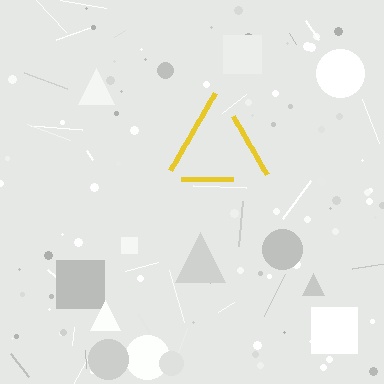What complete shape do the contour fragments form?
The contour fragments form a triangle.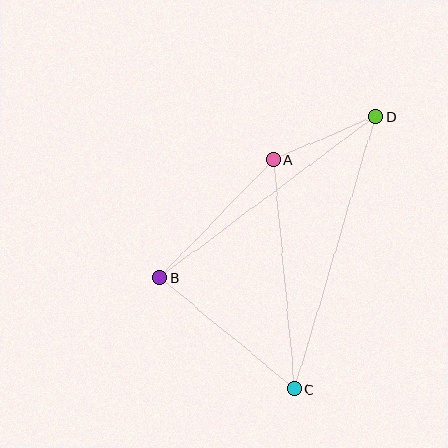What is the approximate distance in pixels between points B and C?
The distance between B and C is approximately 175 pixels.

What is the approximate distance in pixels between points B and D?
The distance between B and D is approximately 270 pixels.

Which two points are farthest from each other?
Points C and D are farthest from each other.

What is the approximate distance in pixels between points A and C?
The distance between A and C is approximately 230 pixels.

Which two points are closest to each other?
Points A and D are closest to each other.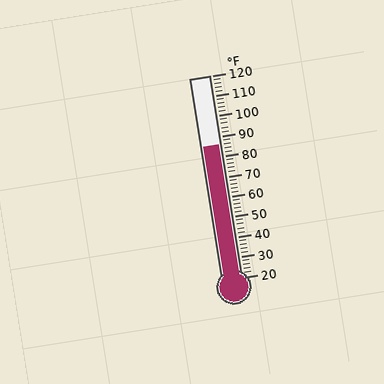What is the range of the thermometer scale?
The thermometer scale ranges from 20°F to 120°F.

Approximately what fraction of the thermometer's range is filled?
The thermometer is filled to approximately 65% of its range.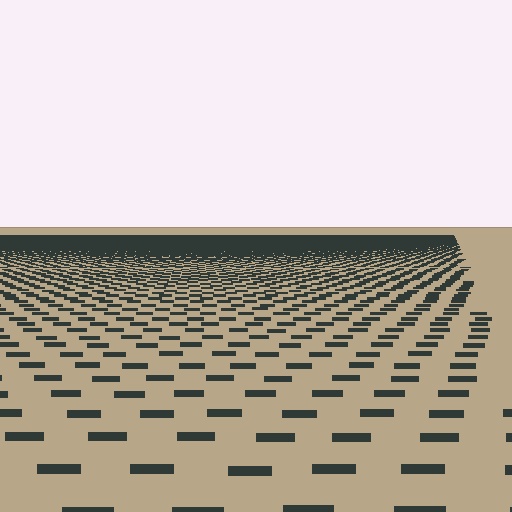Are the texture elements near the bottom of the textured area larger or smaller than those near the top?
Larger. Near the bottom, elements are closer to the viewer and appear at a bigger on-screen size.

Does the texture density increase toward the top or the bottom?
Density increases toward the top.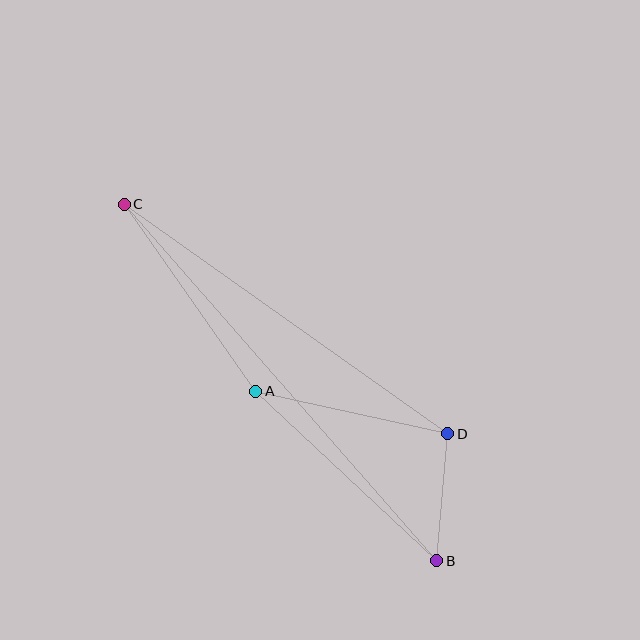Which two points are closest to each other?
Points B and D are closest to each other.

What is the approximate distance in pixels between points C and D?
The distance between C and D is approximately 396 pixels.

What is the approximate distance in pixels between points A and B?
The distance between A and B is approximately 248 pixels.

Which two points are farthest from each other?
Points B and C are farthest from each other.